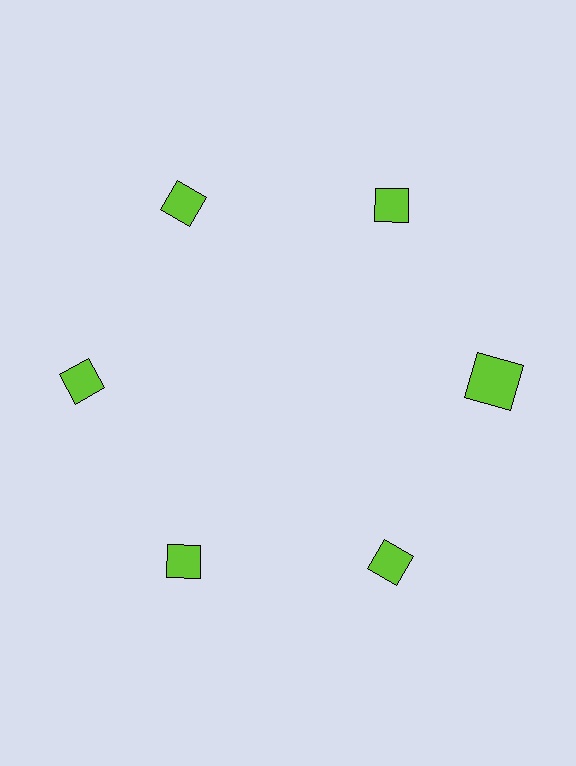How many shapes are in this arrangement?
There are 6 shapes arranged in a ring pattern.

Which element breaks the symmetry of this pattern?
The lime square at roughly the 3 o'clock position breaks the symmetry. All other shapes are lime diamonds.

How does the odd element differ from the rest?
It has a different shape: square instead of diamond.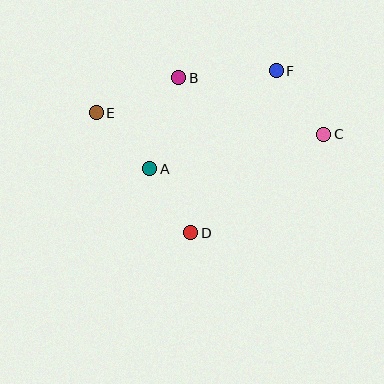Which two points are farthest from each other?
Points C and E are farthest from each other.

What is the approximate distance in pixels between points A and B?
The distance between A and B is approximately 96 pixels.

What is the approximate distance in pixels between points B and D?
The distance between B and D is approximately 155 pixels.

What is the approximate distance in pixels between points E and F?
The distance between E and F is approximately 185 pixels.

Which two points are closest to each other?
Points A and D are closest to each other.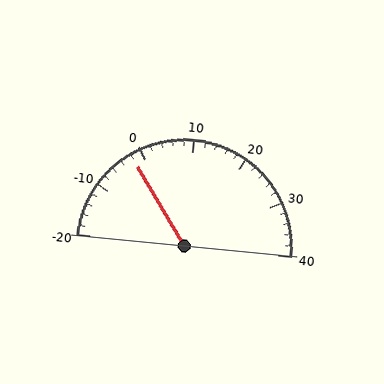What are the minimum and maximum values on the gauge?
The gauge ranges from -20 to 40.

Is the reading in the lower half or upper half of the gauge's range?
The reading is in the lower half of the range (-20 to 40).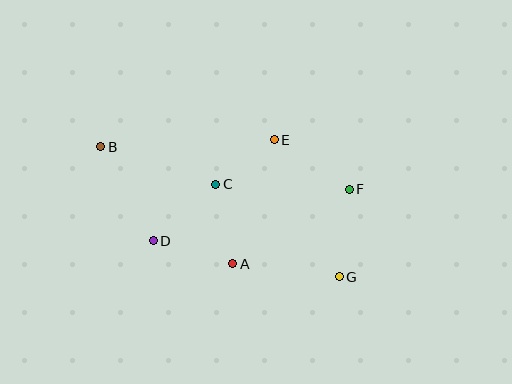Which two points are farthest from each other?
Points B and G are farthest from each other.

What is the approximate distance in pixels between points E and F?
The distance between E and F is approximately 90 pixels.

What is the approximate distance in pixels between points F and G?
The distance between F and G is approximately 88 pixels.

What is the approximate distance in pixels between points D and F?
The distance between D and F is approximately 203 pixels.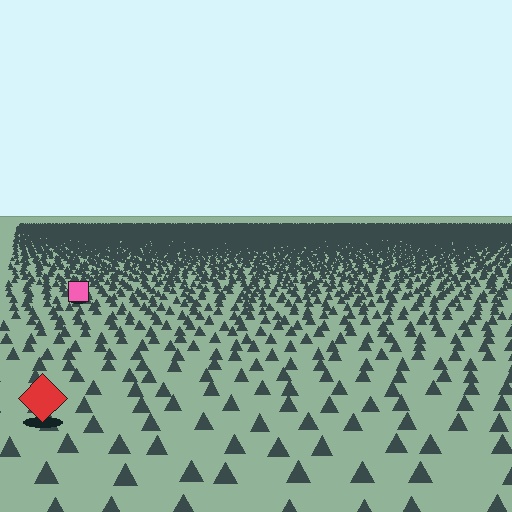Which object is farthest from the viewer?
The pink square is farthest from the viewer. It appears smaller and the ground texture around it is denser.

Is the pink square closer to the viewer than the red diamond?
No. The red diamond is closer — you can tell from the texture gradient: the ground texture is coarser near it.